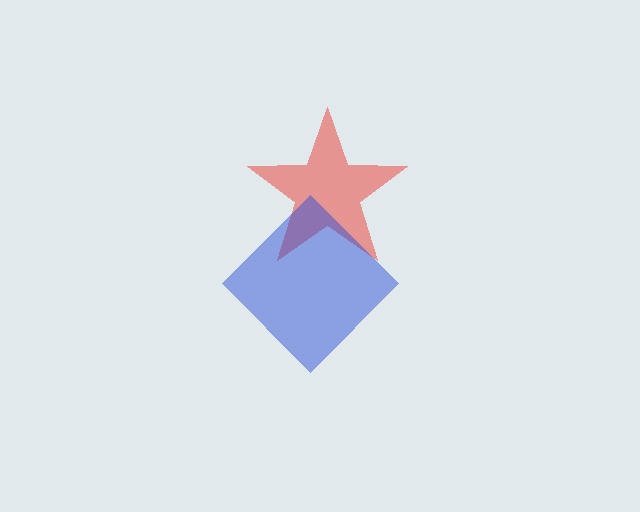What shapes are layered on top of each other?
The layered shapes are: a red star, a blue diamond.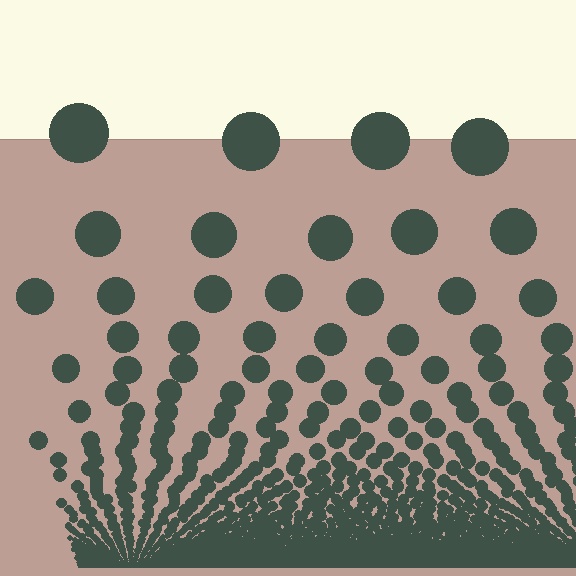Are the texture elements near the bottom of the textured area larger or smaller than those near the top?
Smaller. The gradient is inverted — elements near the bottom are smaller and denser.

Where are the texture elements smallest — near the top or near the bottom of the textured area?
Near the bottom.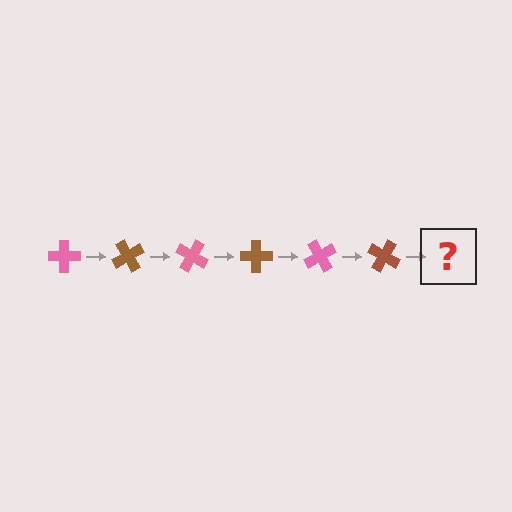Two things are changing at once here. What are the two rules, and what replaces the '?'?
The two rules are that it rotates 60 degrees each step and the color cycles through pink and brown. The '?' should be a pink cross, rotated 360 degrees from the start.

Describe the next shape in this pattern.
It should be a pink cross, rotated 360 degrees from the start.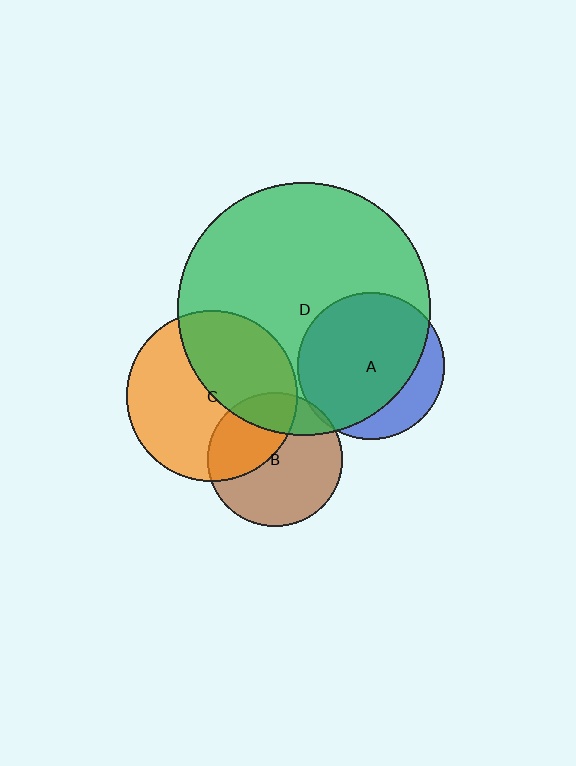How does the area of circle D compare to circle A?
Approximately 2.9 times.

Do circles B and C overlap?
Yes.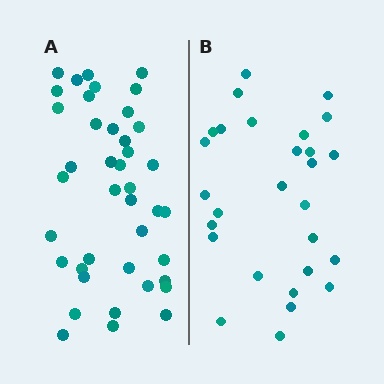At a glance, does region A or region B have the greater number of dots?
Region A (the left region) has more dots.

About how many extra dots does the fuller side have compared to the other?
Region A has approximately 15 more dots than region B.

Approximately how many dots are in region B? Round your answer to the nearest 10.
About 30 dots. (The exact count is 28, which rounds to 30.)